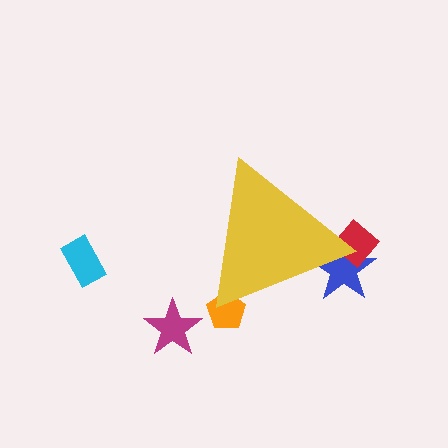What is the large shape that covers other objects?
A yellow triangle.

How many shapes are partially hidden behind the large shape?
3 shapes are partially hidden.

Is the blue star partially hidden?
Yes, the blue star is partially hidden behind the yellow triangle.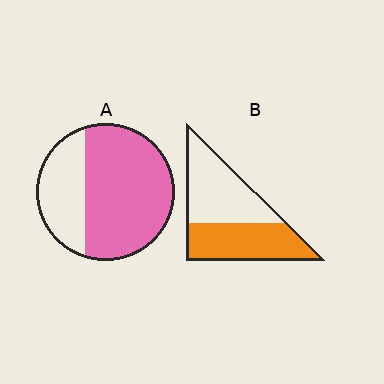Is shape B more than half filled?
Roughly half.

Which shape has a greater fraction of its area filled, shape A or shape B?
Shape A.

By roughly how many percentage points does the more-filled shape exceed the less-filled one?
By roughly 20 percentage points (A over B).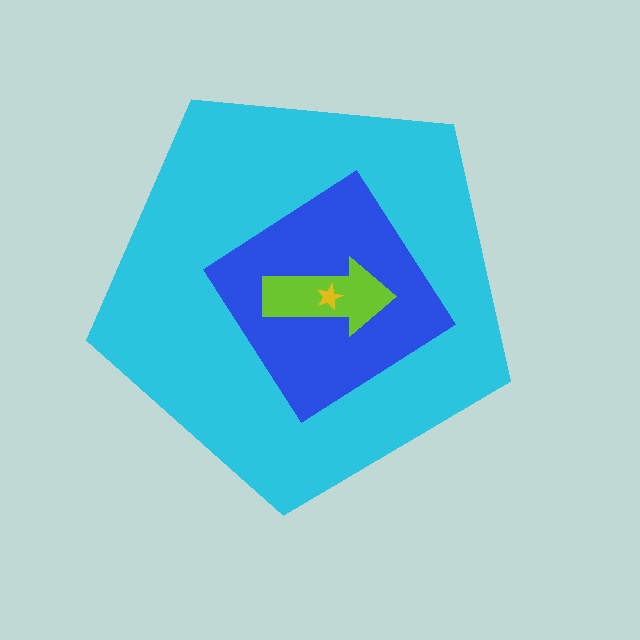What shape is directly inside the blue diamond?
The lime arrow.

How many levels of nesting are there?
4.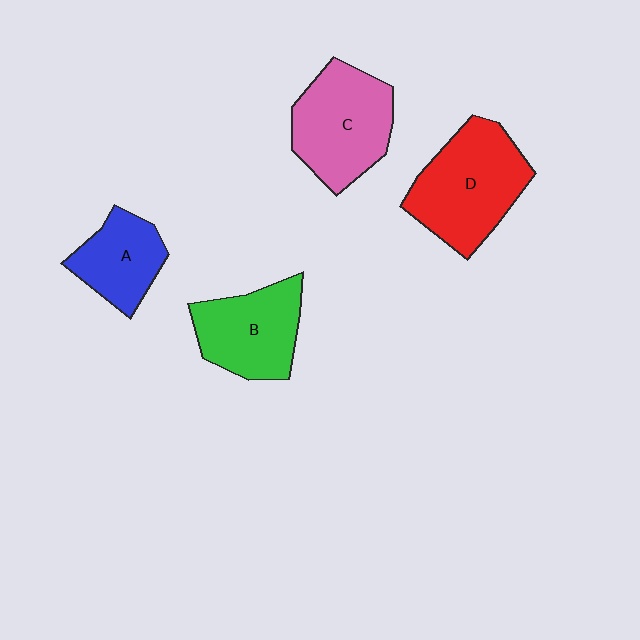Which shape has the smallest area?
Shape A (blue).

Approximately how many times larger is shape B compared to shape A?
Approximately 1.3 times.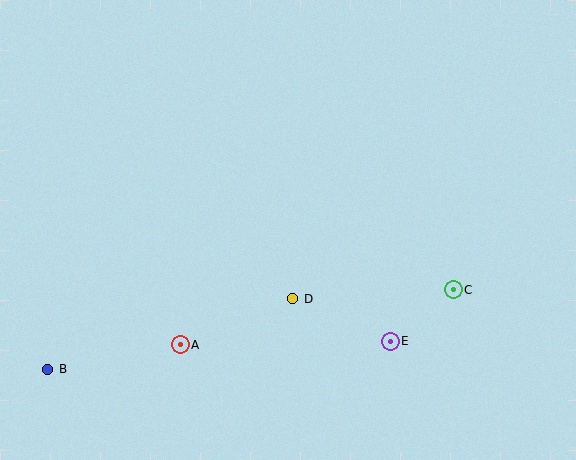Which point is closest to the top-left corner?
Point B is closest to the top-left corner.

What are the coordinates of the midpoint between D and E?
The midpoint between D and E is at (342, 320).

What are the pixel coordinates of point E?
Point E is at (390, 341).